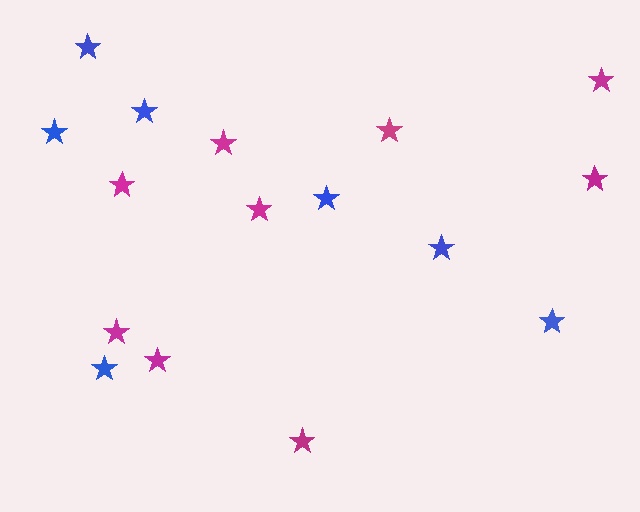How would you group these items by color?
There are 2 groups: one group of magenta stars (9) and one group of blue stars (7).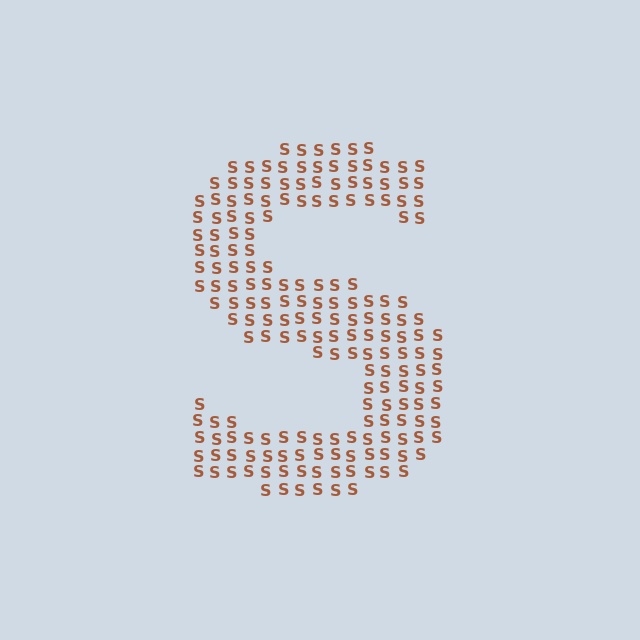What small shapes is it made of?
It is made of small letter S's.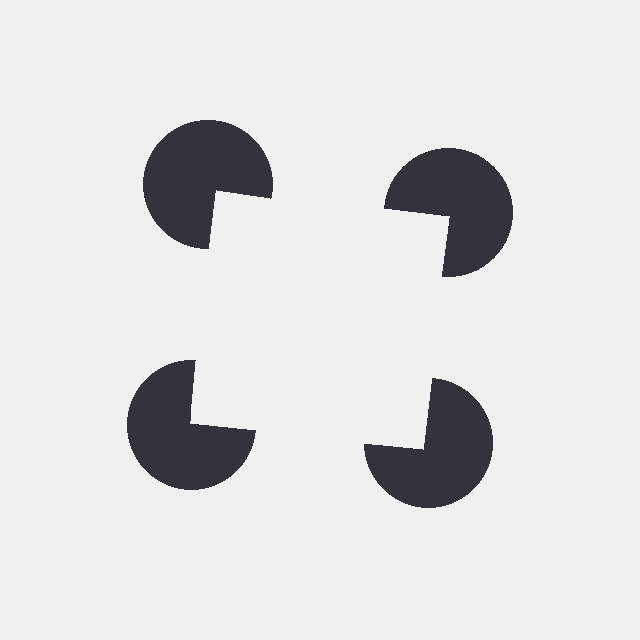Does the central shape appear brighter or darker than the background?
It typically appears slightly brighter than the background, even though no actual brightness change is drawn.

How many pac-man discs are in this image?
There are 4 — one at each vertex of the illusory square.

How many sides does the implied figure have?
4 sides.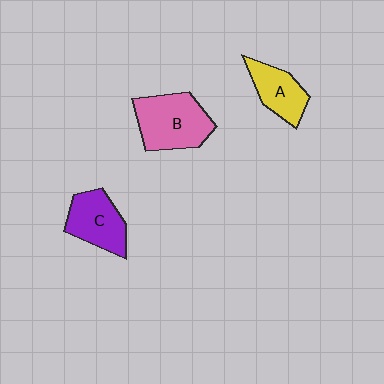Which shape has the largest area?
Shape B (pink).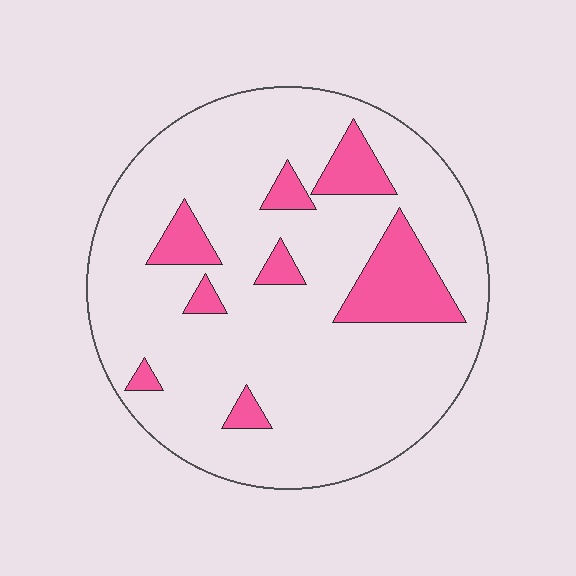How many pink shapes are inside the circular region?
8.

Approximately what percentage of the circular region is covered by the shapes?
Approximately 15%.